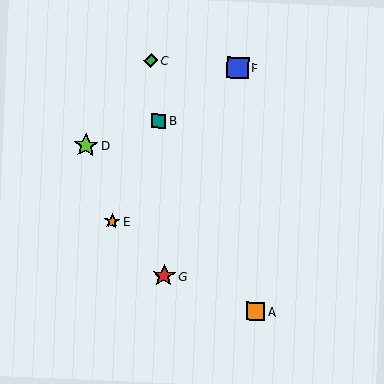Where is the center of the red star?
The center of the red star is at (164, 276).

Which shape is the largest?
The lime star (labeled D) is the largest.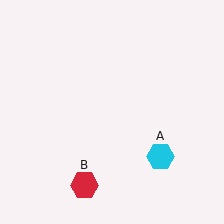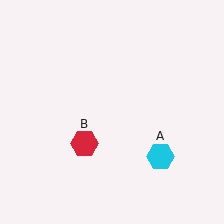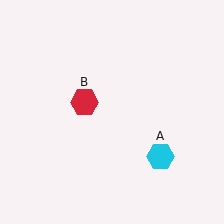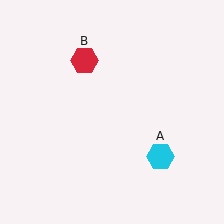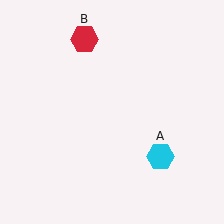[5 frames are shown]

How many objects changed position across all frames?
1 object changed position: red hexagon (object B).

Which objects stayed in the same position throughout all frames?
Cyan hexagon (object A) remained stationary.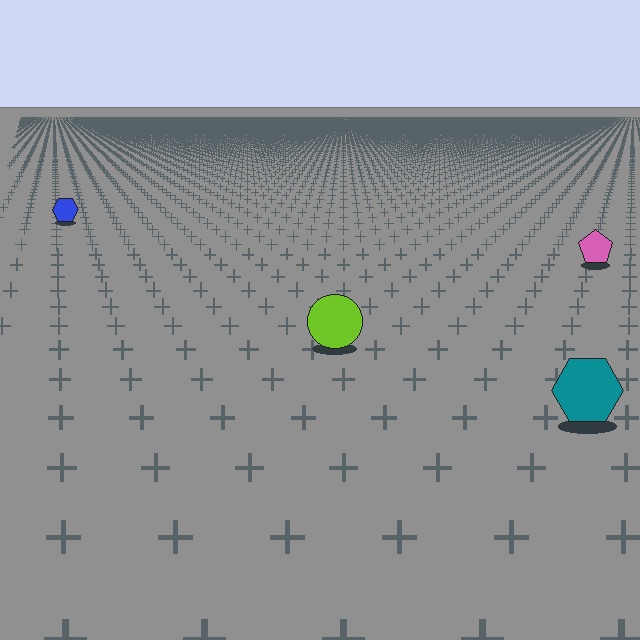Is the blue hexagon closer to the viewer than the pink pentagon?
No. The pink pentagon is closer — you can tell from the texture gradient: the ground texture is coarser near it.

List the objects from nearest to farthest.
From nearest to farthest: the teal hexagon, the lime circle, the pink pentagon, the blue hexagon.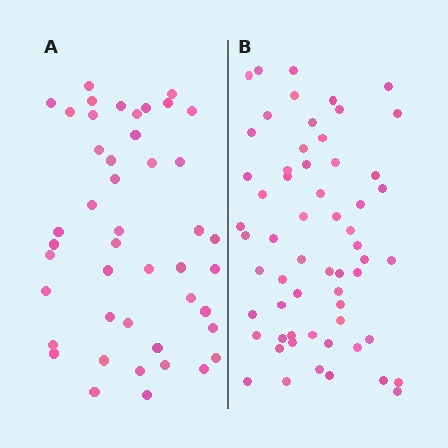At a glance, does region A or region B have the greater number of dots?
Region B (the right region) has more dots.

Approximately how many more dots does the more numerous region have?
Region B has approximately 15 more dots than region A.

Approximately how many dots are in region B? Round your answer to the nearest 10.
About 60 dots.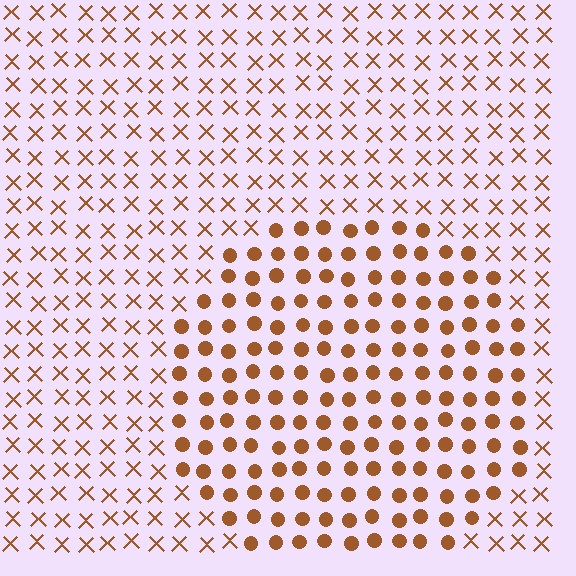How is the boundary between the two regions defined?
The boundary is defined by a change in element shape: circles inside vs. X marks outside. All elements share the same color and spacing.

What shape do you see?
I see a circle.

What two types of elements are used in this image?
The image uses circles inside the circle region and X marks outside it.